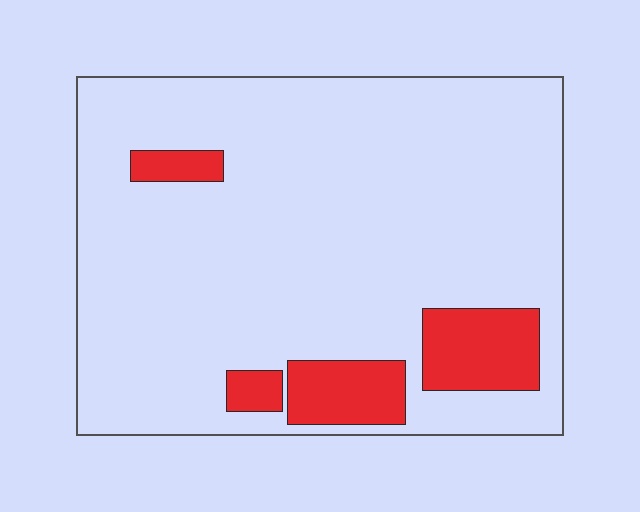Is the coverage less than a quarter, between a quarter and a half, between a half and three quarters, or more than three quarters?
Less than a quarter.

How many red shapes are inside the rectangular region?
4.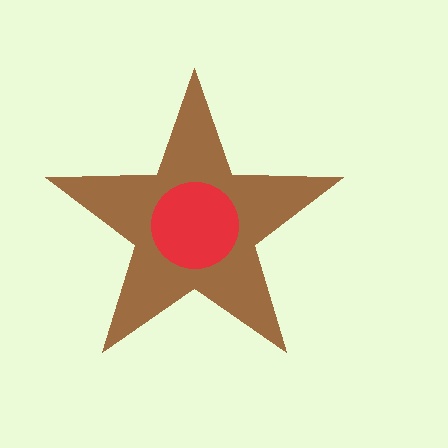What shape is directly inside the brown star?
The red circle.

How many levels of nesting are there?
2.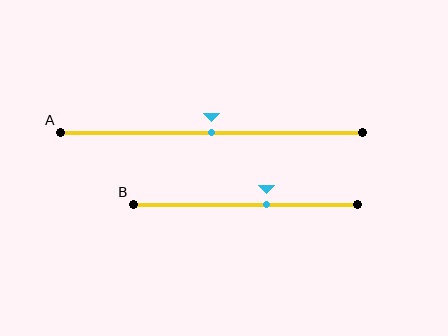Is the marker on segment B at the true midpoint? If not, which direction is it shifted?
No, the marker on segment B is shifted to the right by about 10% of the segment length.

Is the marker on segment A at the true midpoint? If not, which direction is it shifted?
Yes, the marker on segment A is at the true midpoint.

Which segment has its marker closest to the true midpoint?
Segment A has its marker closest to the true midpoint.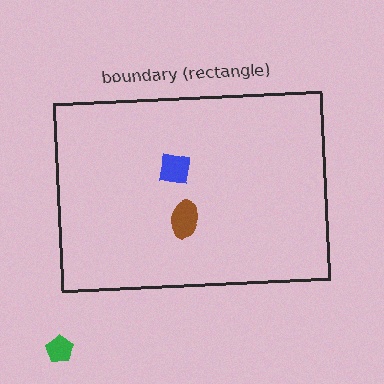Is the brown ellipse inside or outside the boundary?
Inside.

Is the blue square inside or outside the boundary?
Inside.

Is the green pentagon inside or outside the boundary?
Outside.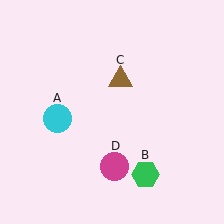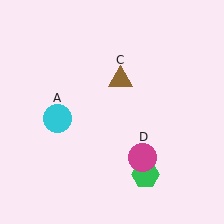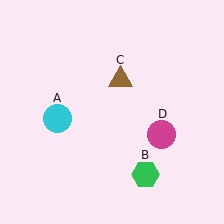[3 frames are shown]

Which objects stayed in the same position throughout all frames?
Cyan circle (object A) and green hexagon (object B) and brown triangle (object C) remained stationary.